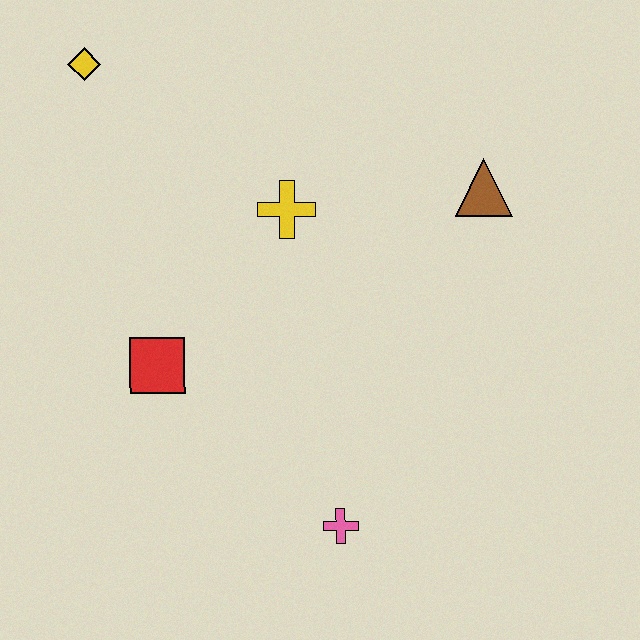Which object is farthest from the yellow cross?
The pink cross is farthest from the yellow cross.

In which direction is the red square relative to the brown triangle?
The red square is to the left of the brown triangle.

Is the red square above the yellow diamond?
No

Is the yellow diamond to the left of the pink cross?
Yes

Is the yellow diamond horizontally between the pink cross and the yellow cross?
No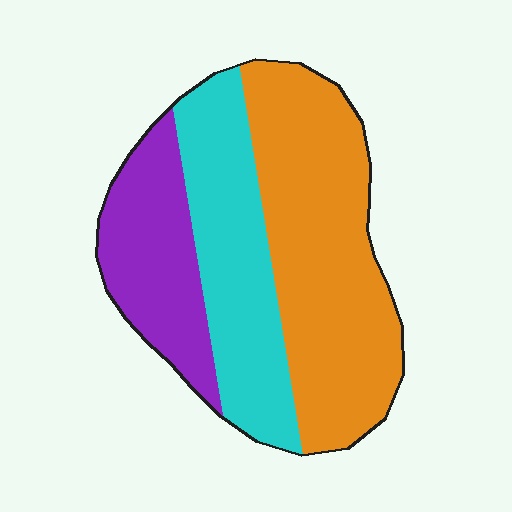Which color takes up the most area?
Orange, at roughly 45%.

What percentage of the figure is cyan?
Cyan takes up about one third (1/3) of the figure.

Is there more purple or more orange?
Orange.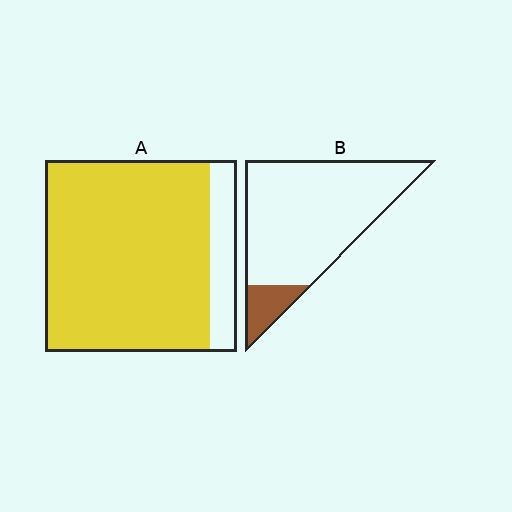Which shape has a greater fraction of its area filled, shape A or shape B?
Shape A.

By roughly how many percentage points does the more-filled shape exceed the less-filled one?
By roughly 75 percentage points (A over B).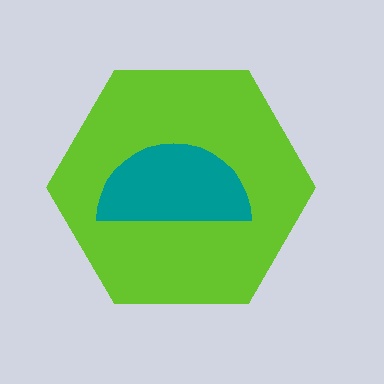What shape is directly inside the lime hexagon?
The teal semicircle.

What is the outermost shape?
The lime hexagon.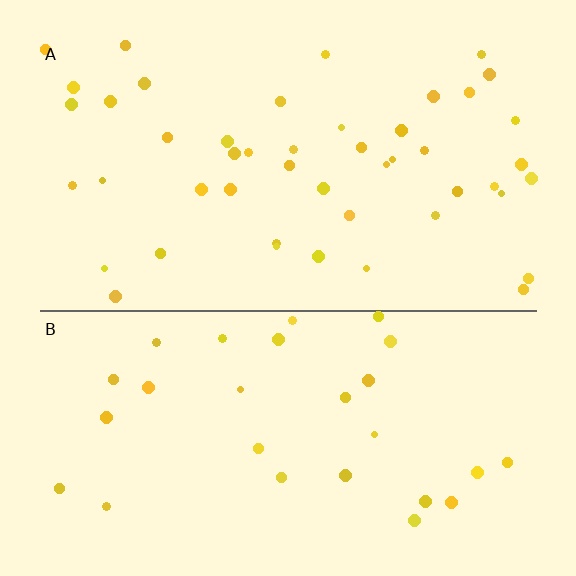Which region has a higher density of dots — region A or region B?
A (the top).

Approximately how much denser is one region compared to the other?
Approximately 1.7× — region A over region B.